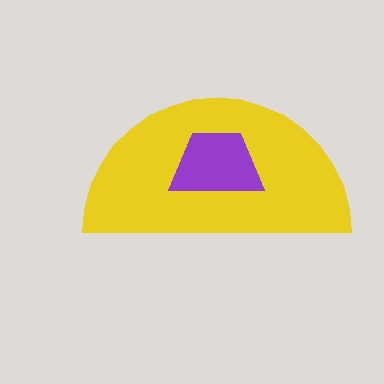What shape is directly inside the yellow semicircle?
The purple trapezoid.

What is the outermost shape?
The yellow semicircle.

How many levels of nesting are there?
2.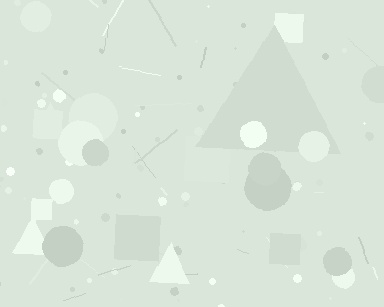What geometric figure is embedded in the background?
A triangle is embedded in the background.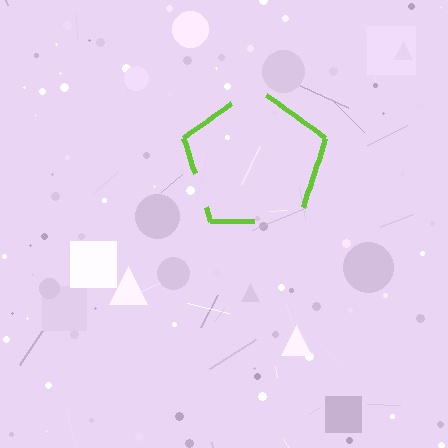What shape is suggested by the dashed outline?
The dashed outline suggests a pentagon.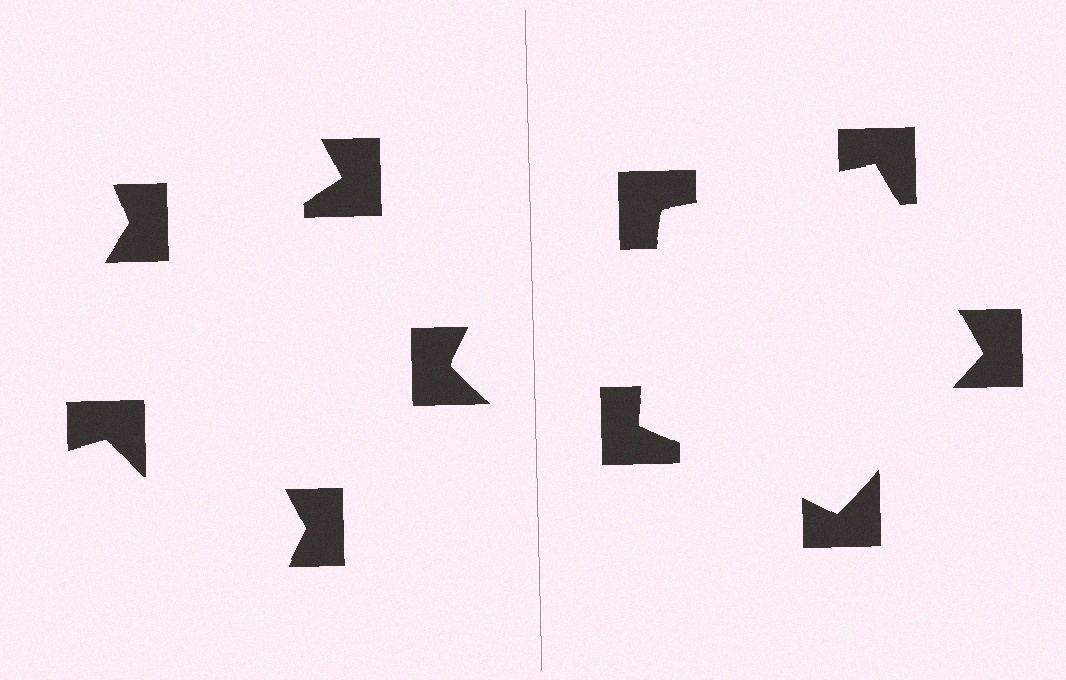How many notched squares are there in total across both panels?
10 — 5 on each side.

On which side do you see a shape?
An illusory pentagon appears on the right side. On the left side the wedge cuts are rotated, so no coherent shape forms.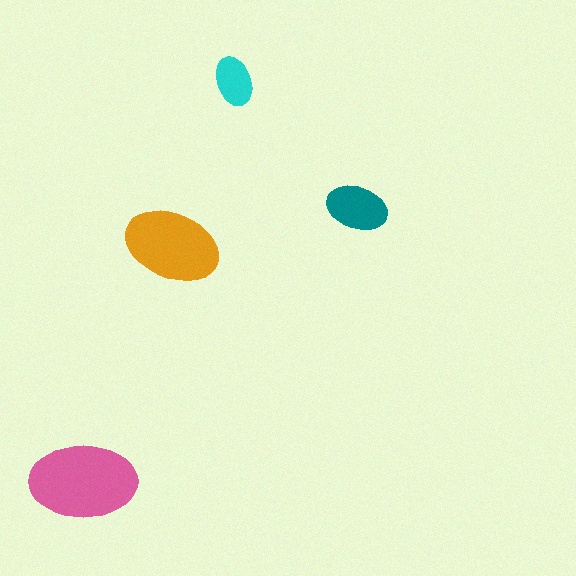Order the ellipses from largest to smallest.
the pink one, the orange one, the teal one, the cyan one.